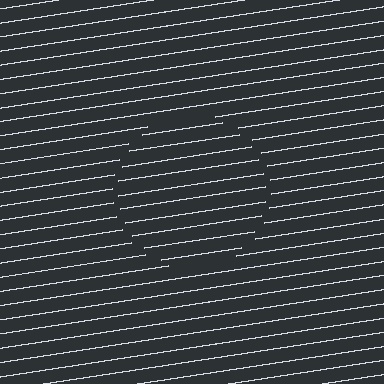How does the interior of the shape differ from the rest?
The interior of the shape contains the same grating, shifted by half a period — the contour is defined by the phase discontinuity where line-ends from the inner and outer gratings abut.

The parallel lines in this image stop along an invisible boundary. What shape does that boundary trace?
An illusory circle. The interior of the shape contains the same grating, shifted by half a period — the contour is defined by the phase discontinuity where line-ends from the inner and outer gratings abut.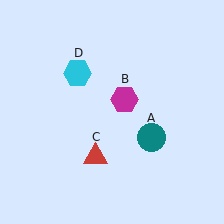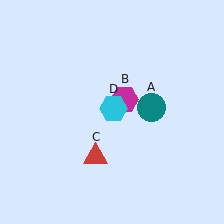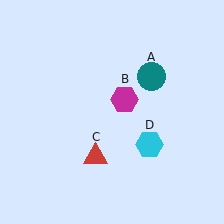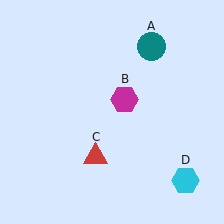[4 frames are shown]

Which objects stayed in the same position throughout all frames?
Magenta hexagon (object B) and red triangle (object C) remained stationary.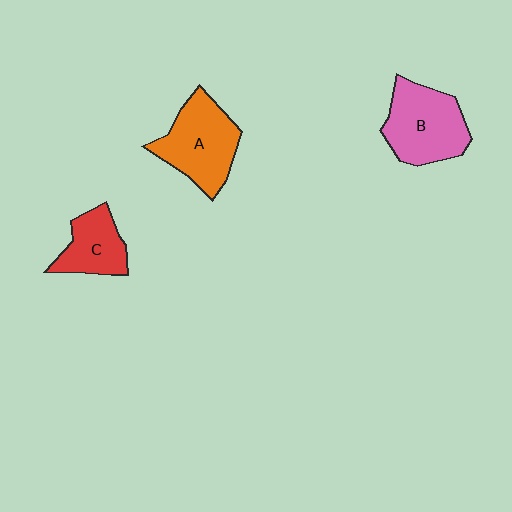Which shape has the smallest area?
Shape C (red).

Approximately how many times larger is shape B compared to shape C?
Approximately 1.6 times.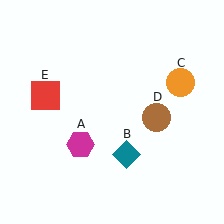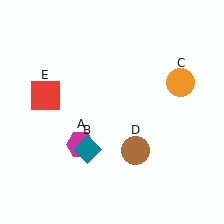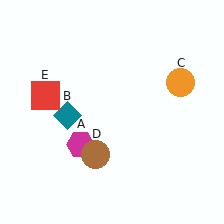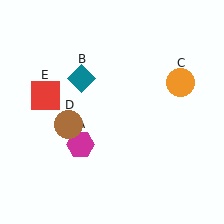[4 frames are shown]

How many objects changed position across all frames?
2 objects changed position: teal diamond (object B), brown circle (object D).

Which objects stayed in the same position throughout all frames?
Magenta hexagon (object A) and orange circle (object C) and red square (object E) remained stationary.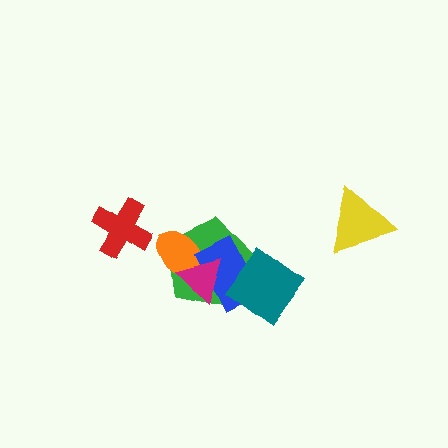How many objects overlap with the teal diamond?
2 objects overlap with the teal diamond.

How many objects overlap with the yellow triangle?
0 objects overlap with the yellow triangle.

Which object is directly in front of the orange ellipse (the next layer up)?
The blue rectangle is directly in front of the orange ellipse.